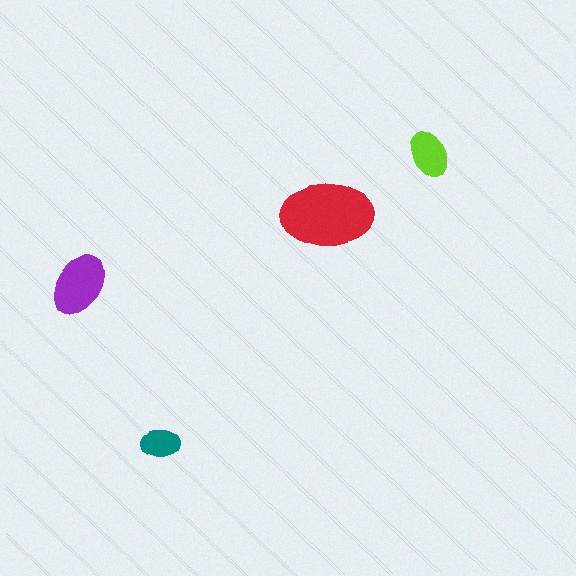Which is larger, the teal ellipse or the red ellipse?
The red one.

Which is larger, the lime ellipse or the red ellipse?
The red one.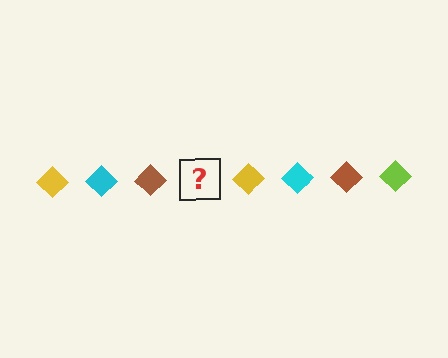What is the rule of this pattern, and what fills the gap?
The rule is that the pattern cycles through yellow, cyan, brown, lime diamonds. The gap should be filled with a lime diamond.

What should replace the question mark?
The question mark should be replaced with a lime diamond.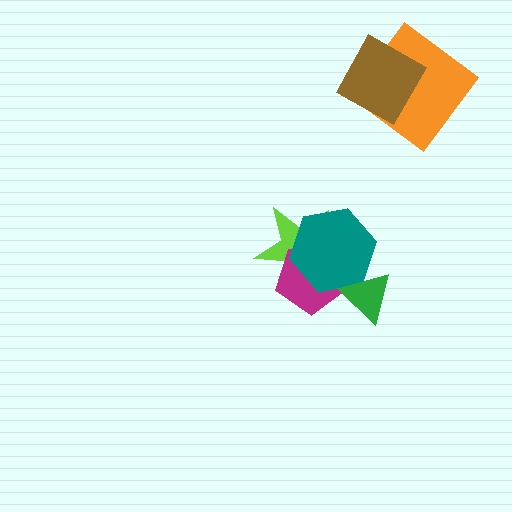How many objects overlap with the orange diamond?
1 object overlaps with the orange diamond.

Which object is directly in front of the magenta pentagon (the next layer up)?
The teal hexagon is directly in front of the magenta pentagon.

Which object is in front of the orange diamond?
The brown square is in front of the orange diamond.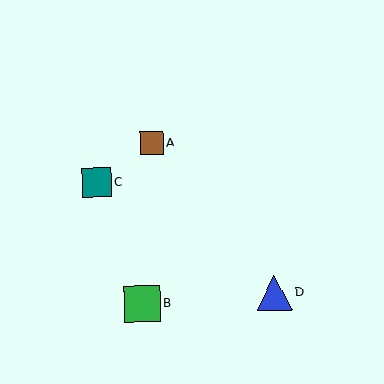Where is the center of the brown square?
The center of the brown square is at (151, 143).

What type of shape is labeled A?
Shape A is a brown square.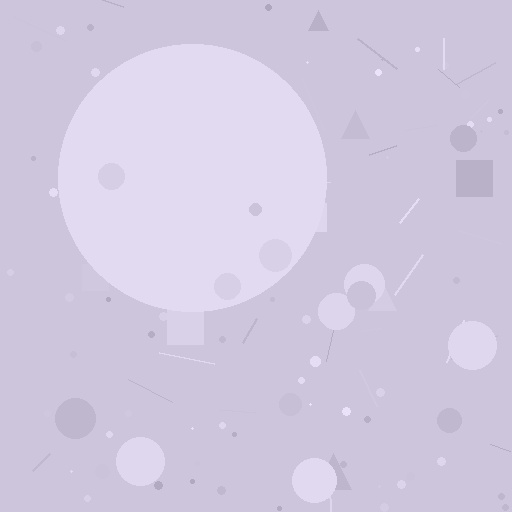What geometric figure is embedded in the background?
A circle is embedded in the background.